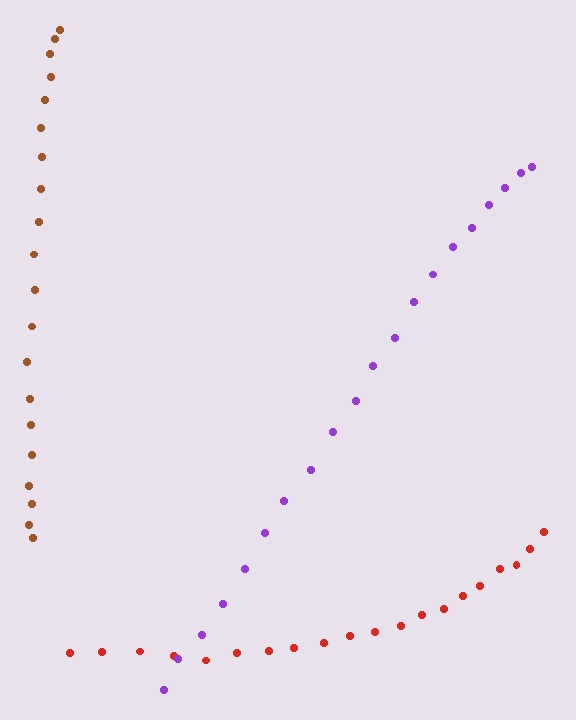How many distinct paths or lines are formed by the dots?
There are 3 distinct paths.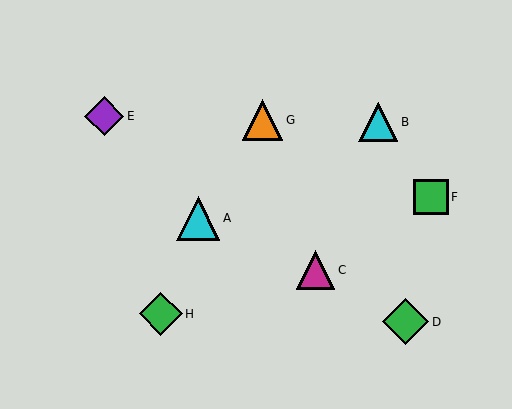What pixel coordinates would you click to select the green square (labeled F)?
Click at (431, 197) to select the green square F.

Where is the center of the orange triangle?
The center of the orange triangle is at (263, 120).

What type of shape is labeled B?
Shape B is a cyan triangle.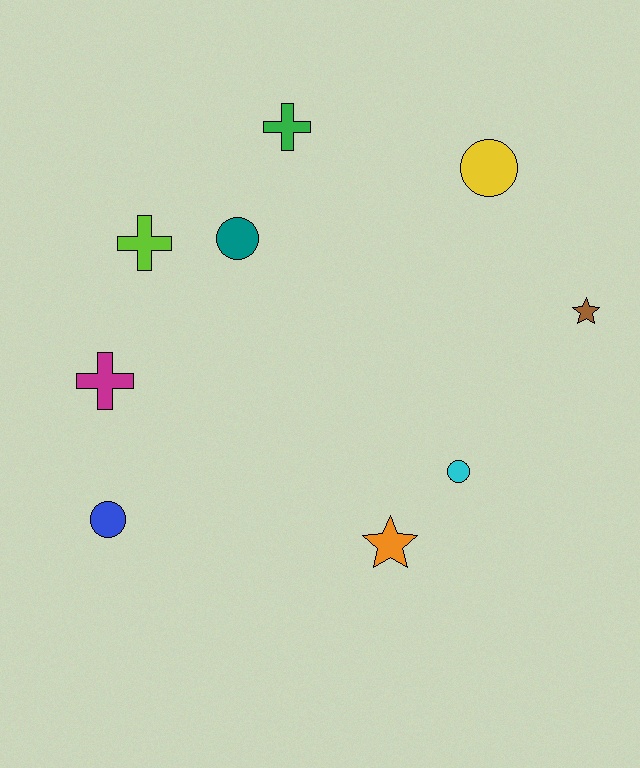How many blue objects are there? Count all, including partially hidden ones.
There is 1 blue object.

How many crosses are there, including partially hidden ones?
There are 3 crosses.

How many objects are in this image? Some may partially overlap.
There are 9 objects.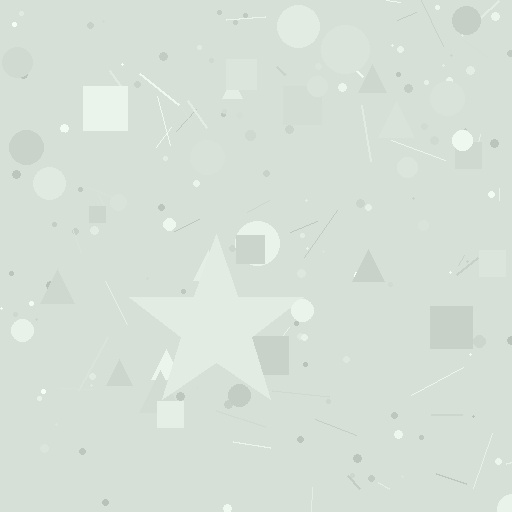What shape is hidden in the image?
A star is hidden in the image.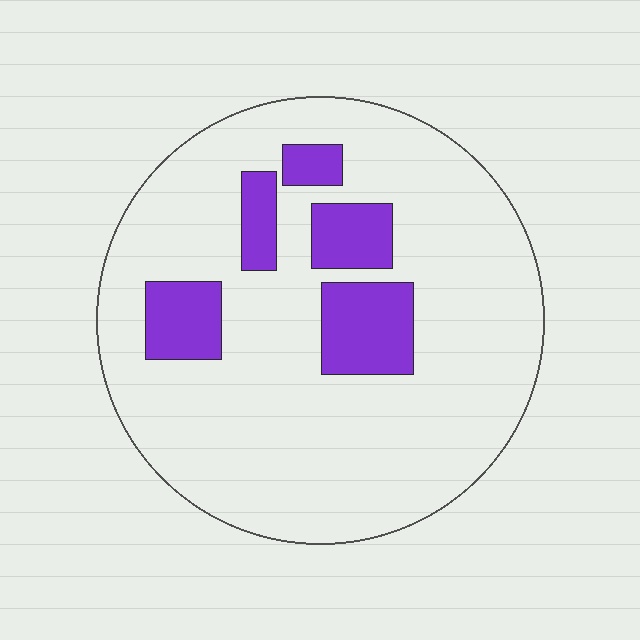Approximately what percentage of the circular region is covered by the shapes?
Approximately 15%.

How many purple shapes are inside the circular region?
5.